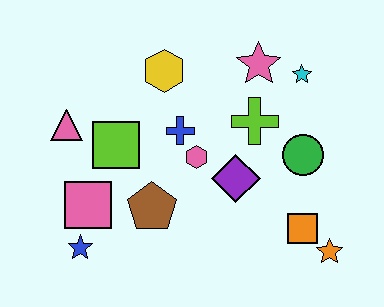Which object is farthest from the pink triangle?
The orange star is farthest from the pink triangle.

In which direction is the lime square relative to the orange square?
The lime square is to the left of the orange square.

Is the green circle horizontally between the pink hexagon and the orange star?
Yes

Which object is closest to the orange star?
The orange square is closest to the orange star.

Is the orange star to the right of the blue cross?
Yes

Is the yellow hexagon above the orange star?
Yes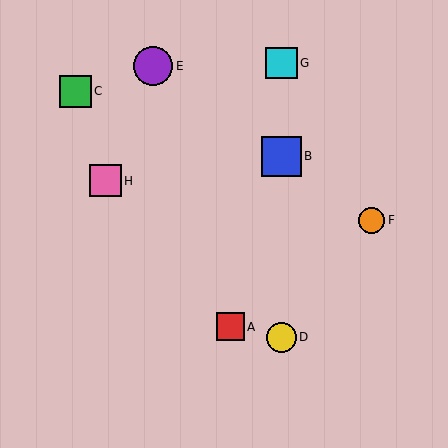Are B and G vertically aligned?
Yes, both are at x≈281.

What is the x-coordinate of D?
Object D is at x≈281.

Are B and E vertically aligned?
No, B is at x≈281 and E is at x≈153.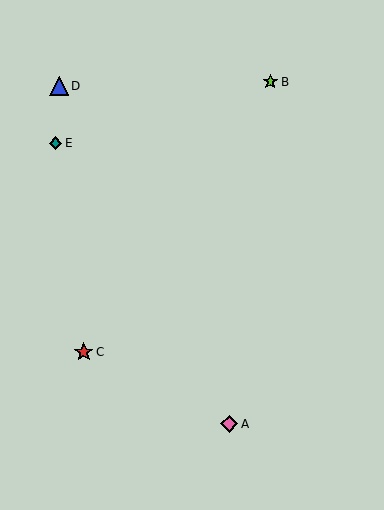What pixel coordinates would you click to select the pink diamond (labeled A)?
Click at (229, 424) to select the pink diamond A.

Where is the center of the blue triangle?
The center of the blue triangle is at (59, 86).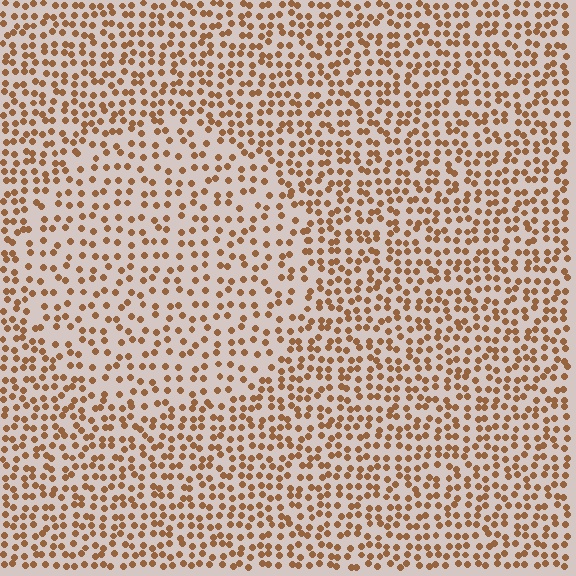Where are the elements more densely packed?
The elements are more densely packed outside the circle boundary.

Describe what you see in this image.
The image contains small brown elements arranged at two different densities. A circle-shaped region is visible where the elements are less densely packed than the surrounding area.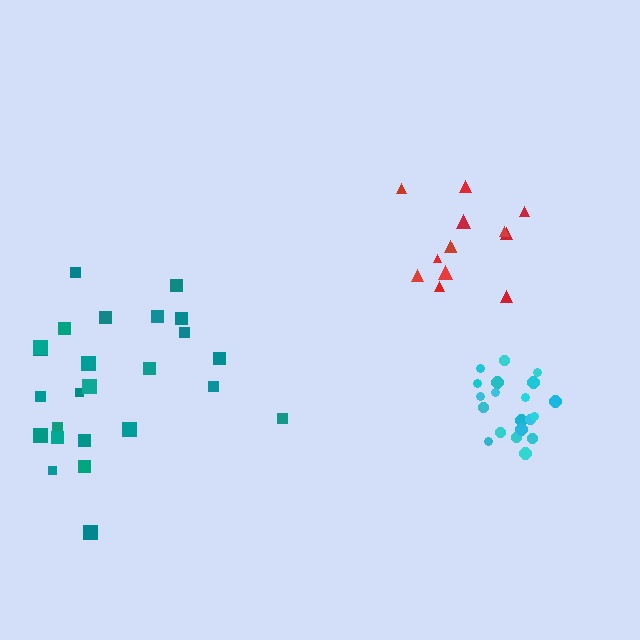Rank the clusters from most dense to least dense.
cyan, red, teal.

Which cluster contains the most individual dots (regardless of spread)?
Teal (25).